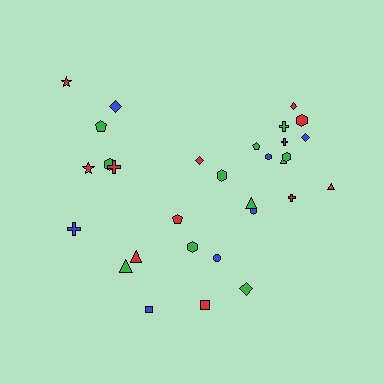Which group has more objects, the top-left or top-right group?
The top-right group.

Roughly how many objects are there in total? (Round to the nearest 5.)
Roughly 30 objects in total.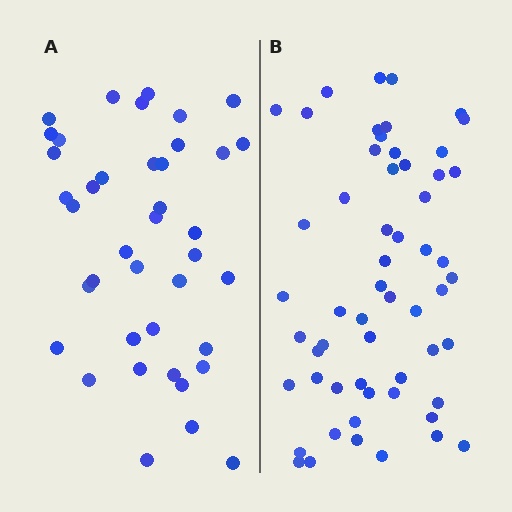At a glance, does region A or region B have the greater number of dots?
Region B (the right region) has more dots.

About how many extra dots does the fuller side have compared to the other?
Region B has approximately 15 more dots than region A.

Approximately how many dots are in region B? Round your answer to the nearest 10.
About 60 dots. (The exact count is 57, which rounds to 60.)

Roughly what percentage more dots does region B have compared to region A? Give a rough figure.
About 40% more.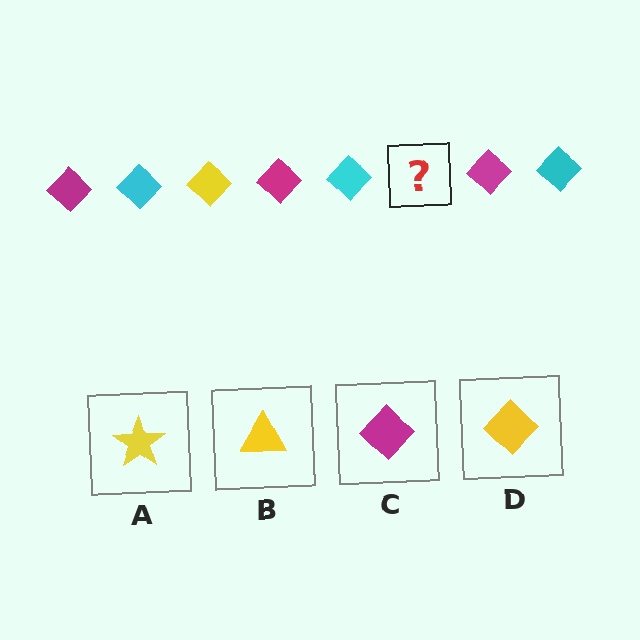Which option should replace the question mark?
Option D.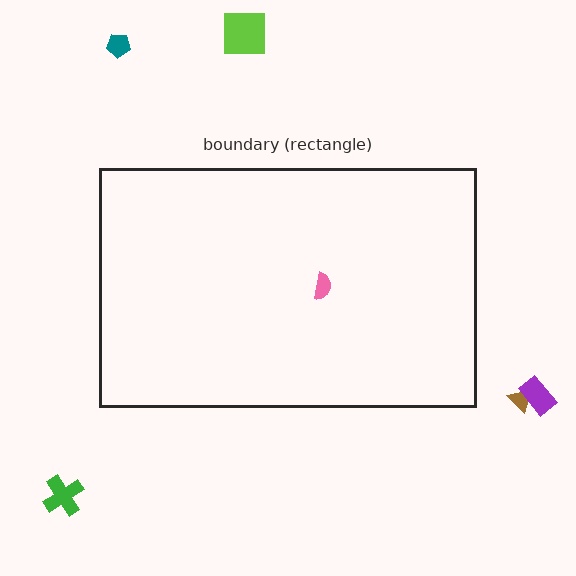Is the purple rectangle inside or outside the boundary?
Outside.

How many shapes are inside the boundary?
1 inside, 5 outside.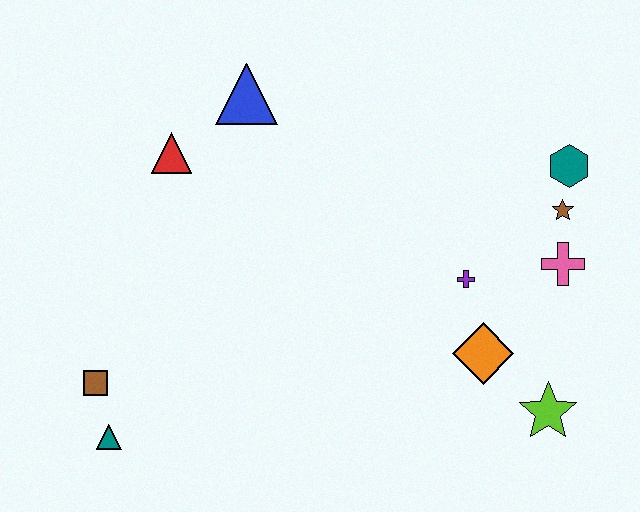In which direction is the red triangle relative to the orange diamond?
The red triangle is to the left of the orange diamond.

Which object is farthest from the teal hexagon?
The teal triangle is farthest from the teal hexagon.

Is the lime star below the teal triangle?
No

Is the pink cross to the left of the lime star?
No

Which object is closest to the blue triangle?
The red triangle is closest to the blue triangle.